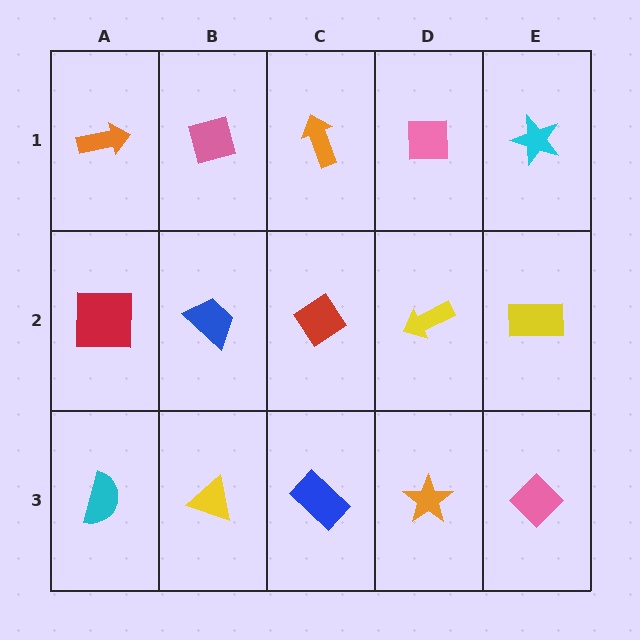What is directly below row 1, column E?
A yellow rectangle.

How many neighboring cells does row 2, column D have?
4.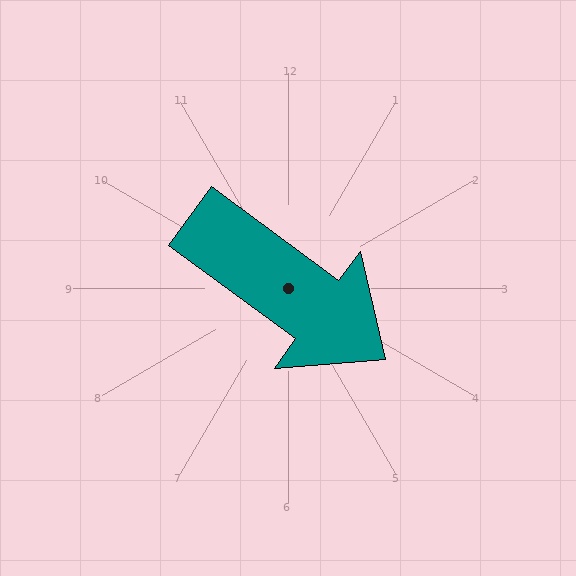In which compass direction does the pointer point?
Southeast.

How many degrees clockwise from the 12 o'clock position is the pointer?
Approximately 126 degrees.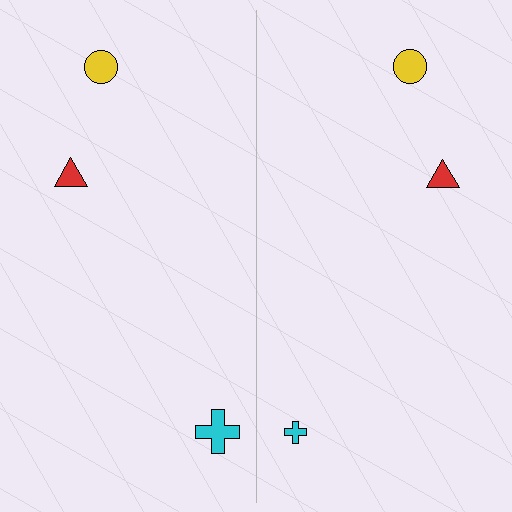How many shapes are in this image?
There are 6 shapes in this image.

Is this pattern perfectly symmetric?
No, the pattern is not perfectly symmetric. The cyan cross on the right side has a different size than its mirror counterpart.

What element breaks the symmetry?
The cyan cross on the right side has a different size than its mirror counterpart.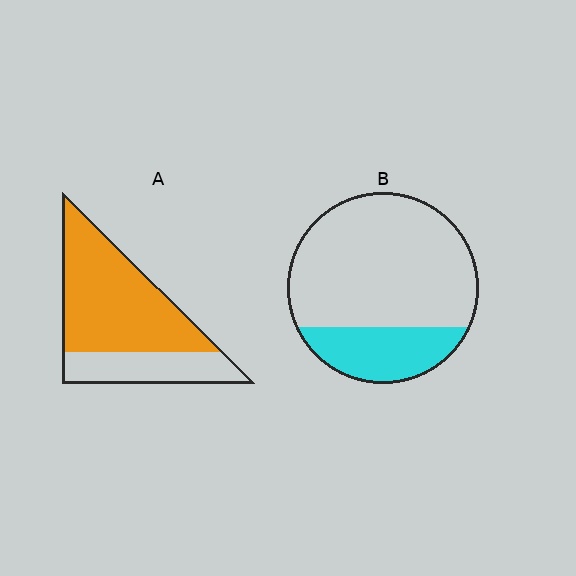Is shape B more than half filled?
No.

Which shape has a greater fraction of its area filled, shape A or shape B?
Shape A.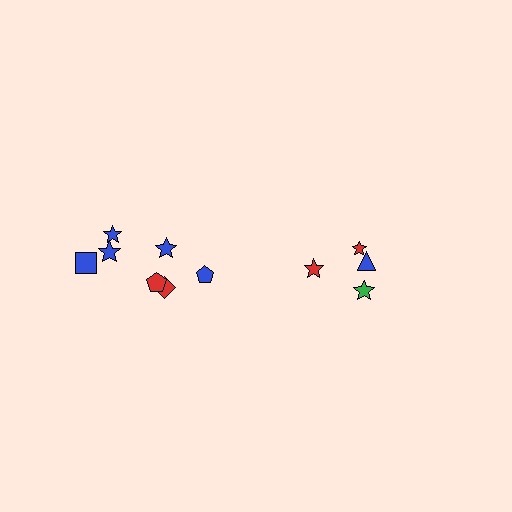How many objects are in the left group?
There are 7 objects.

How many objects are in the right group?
There are 4 objects.